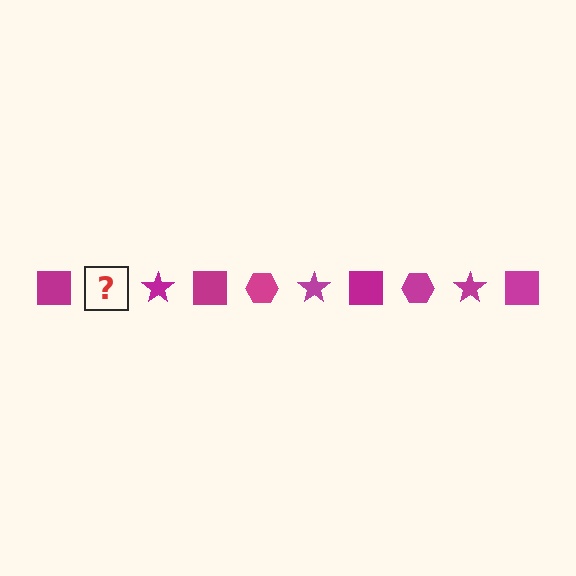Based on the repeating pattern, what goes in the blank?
The blank should be a magenta hexagon.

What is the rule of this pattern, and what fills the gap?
The rule is that the pattern cycles through square, hexagon, star shapes in magenta. The gap should be filled with a magenta hexagon.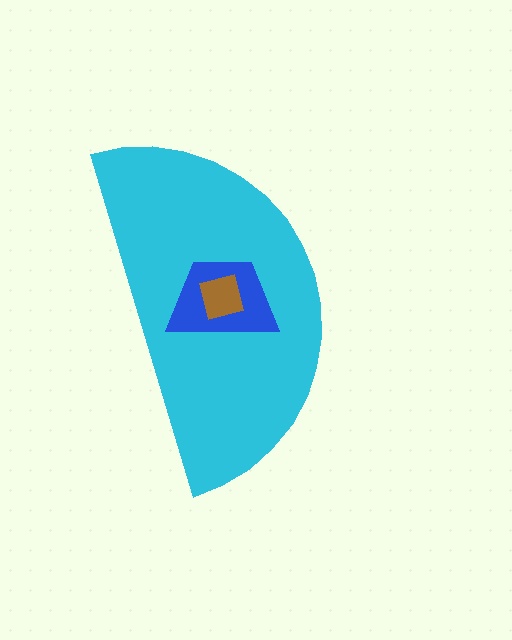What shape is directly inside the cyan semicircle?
The blue trapezoid.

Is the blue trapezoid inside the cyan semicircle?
Yes.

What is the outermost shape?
The cyan semicircle.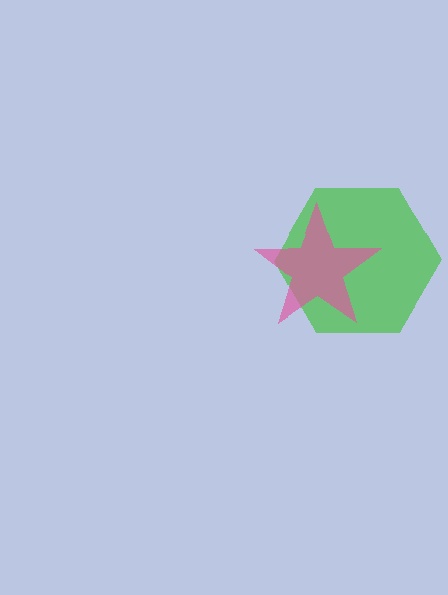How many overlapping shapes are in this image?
There are 2 overlapping shapes in the image.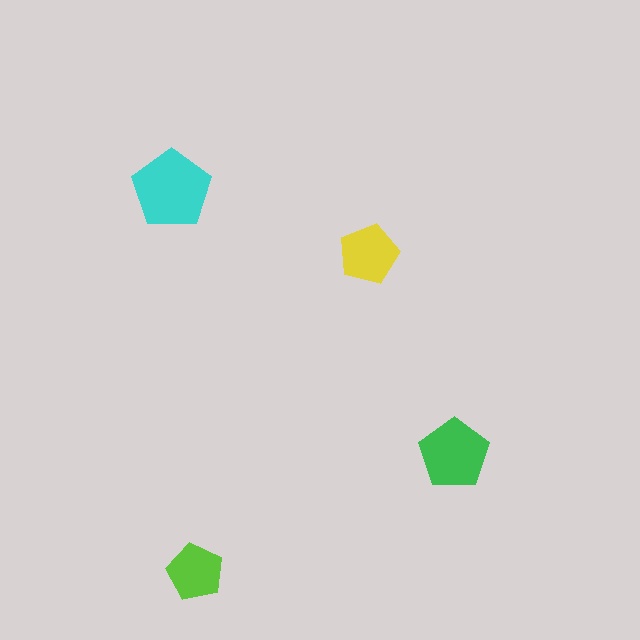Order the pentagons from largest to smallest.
the cyan one, the green one, the yellow one, the lime one.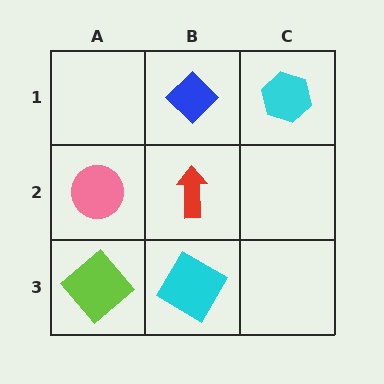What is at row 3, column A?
A lime diamond.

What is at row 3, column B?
A cyan diamond.